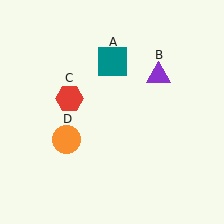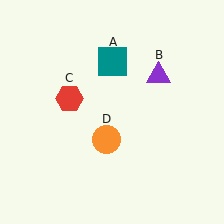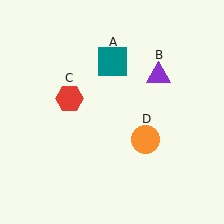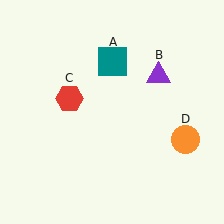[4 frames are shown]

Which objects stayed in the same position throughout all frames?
Teal square (object A) and purple triangle (object B) and red hexagon (object C) remained stationary.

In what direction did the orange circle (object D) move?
The orange circle (object D) moved right.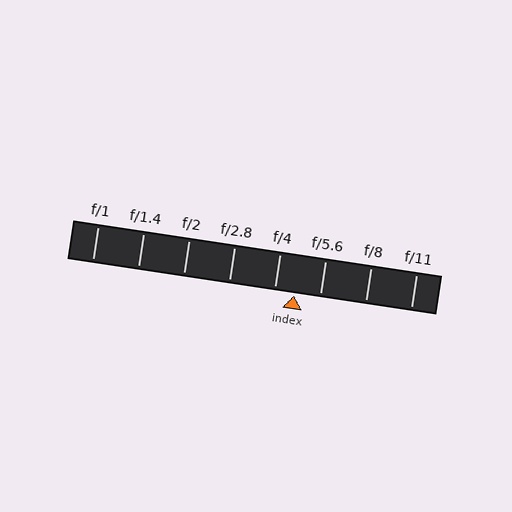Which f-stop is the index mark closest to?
The index mark is closest to f/4.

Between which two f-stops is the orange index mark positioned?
The index mark is between f/4 and f/5.6.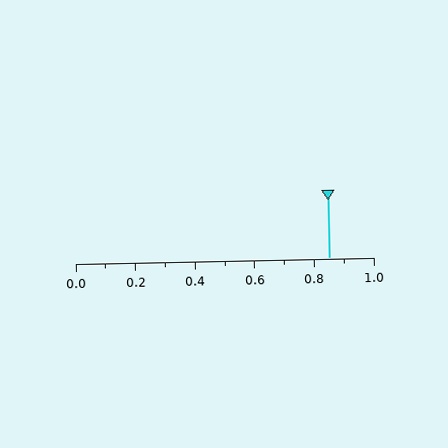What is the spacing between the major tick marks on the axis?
The major ticks are spaced 0.2 apart.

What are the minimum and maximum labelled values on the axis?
The axis runs from 0.0 to 1.0.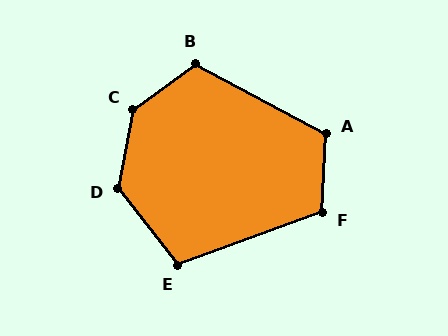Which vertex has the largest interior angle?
C, at approximately 137 degrees.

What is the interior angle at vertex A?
Approximately 115 degrees (obtuse).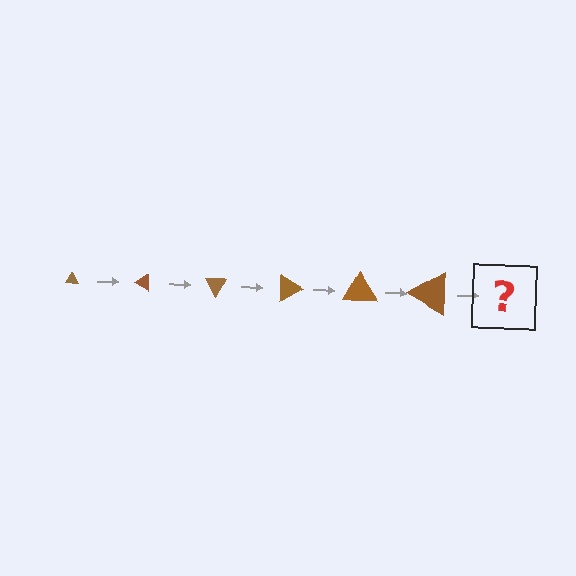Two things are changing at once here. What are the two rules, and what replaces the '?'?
The two rules are that the triangle grows larger each step and it rotates 30 degrees each step. The '?' should be a triangle, larger than the previous one and rotated 180 degrees from the start.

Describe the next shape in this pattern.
It should be a triangle, larger than the previous one and rotated 180 degrees from the start.